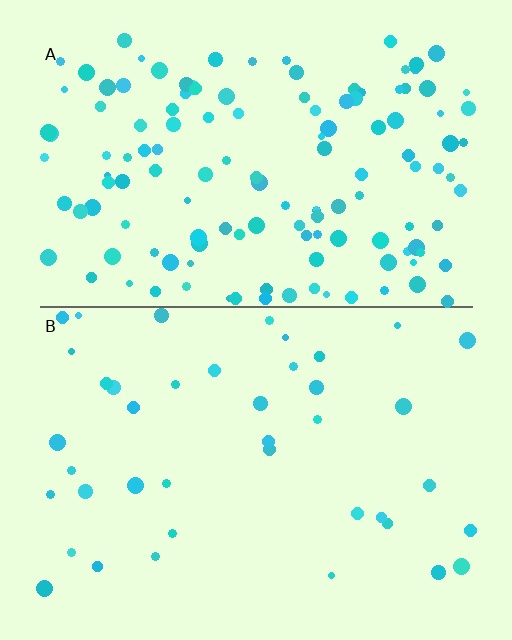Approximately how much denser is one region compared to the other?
Approximately 3.2× — region A over region B.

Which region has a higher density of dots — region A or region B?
A (the top).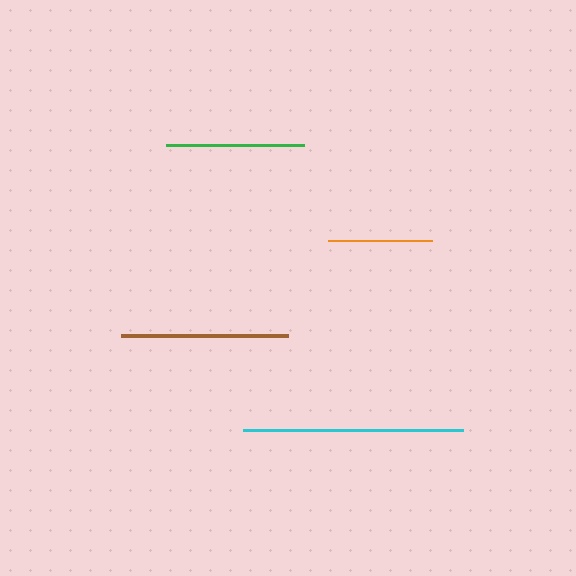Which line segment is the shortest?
The orange line is the shortest at approximately 104 pixels.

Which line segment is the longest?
The cyan line is the longest at approximately 221 pixels.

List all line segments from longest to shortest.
From longest to shortest: cyan, brown, green, orange.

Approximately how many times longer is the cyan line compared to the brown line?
The cyan line is approximately 1.3 times the length of the brown line.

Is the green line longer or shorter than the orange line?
The green line is longer than the orange line.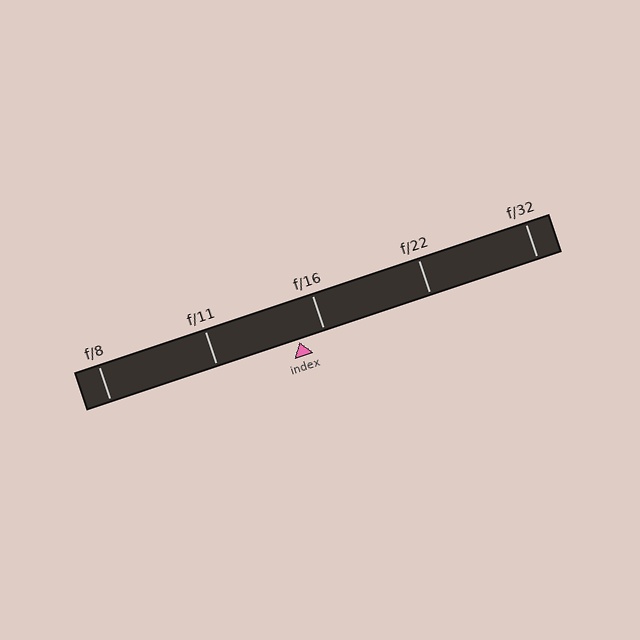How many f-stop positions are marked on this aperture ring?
There are 5 f-stop positions marked.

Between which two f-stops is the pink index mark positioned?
The index mark is between f/11 and f/16.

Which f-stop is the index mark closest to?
The index mark is closest to f/16.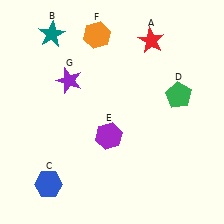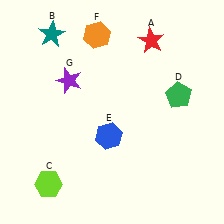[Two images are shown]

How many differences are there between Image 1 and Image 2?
There are 2 differences between the two images.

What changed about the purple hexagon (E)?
In Image 1, E is purple. In Image 2, it changed to blue.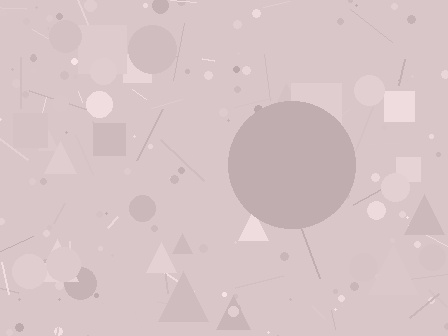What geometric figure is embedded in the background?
A circle is embedded in the background.